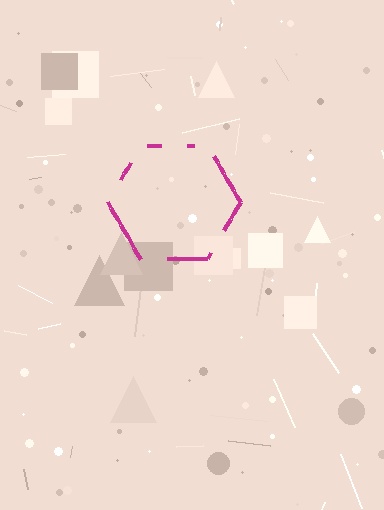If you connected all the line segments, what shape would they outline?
They would outline a hexagon.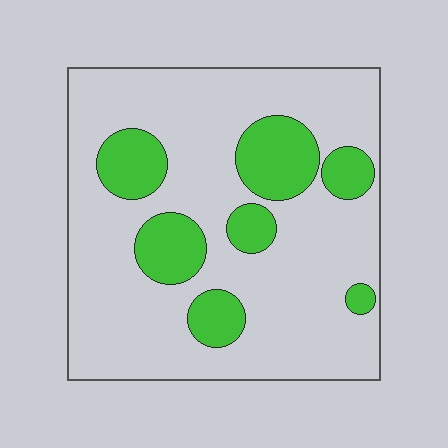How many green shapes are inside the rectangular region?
7.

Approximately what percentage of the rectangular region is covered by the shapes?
Approximately 20%.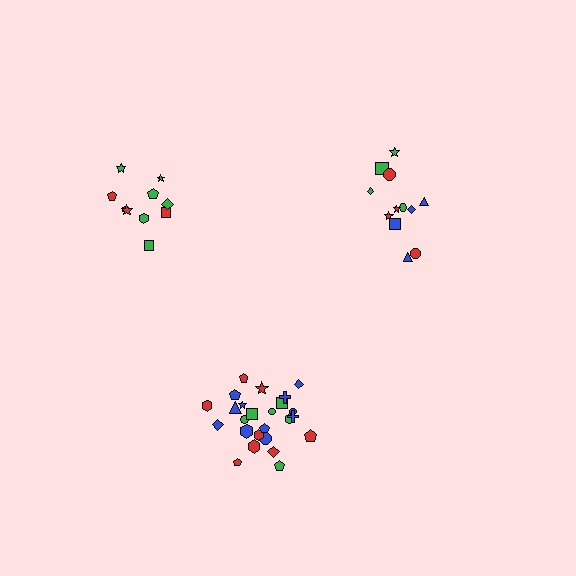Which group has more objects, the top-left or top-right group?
The top-right group.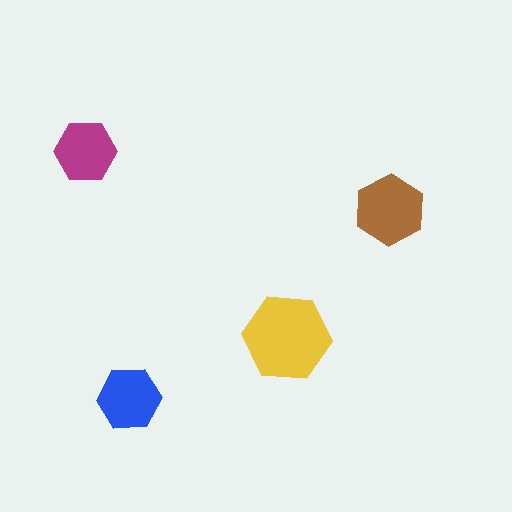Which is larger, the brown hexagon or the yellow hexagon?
The yellow one.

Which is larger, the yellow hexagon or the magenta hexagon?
The yellow one.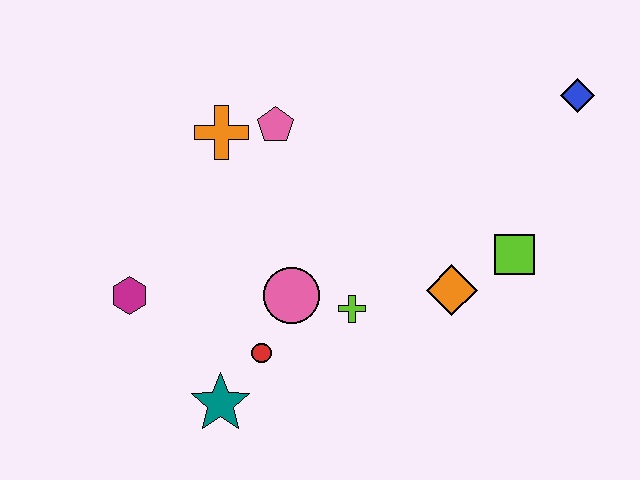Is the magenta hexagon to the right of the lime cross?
No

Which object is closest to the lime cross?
The pink circle is closest to the lime cross.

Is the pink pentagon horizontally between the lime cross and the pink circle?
No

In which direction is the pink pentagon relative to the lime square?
The pink pentagon is to the left of the lime square.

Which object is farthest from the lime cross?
The blue diamond is farthest from the lime cross.